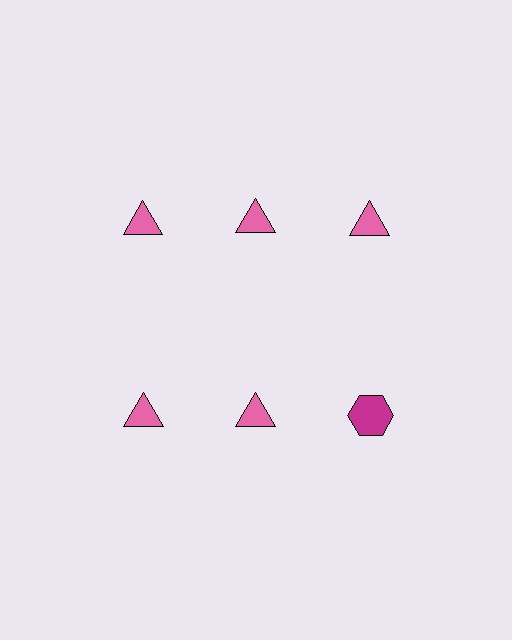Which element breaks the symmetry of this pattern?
The magenta hexagon in the second row, center column breaks the symmetry. All other shapes are pink triangles.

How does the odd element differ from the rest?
It differs in both color (magenta instead of pink) and shape (hexagon instead of triangle).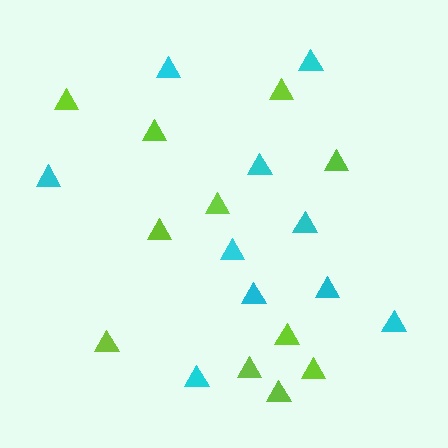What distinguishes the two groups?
There are 2 groups: one group of cyan triangles (10) and one group of lime triangles (11).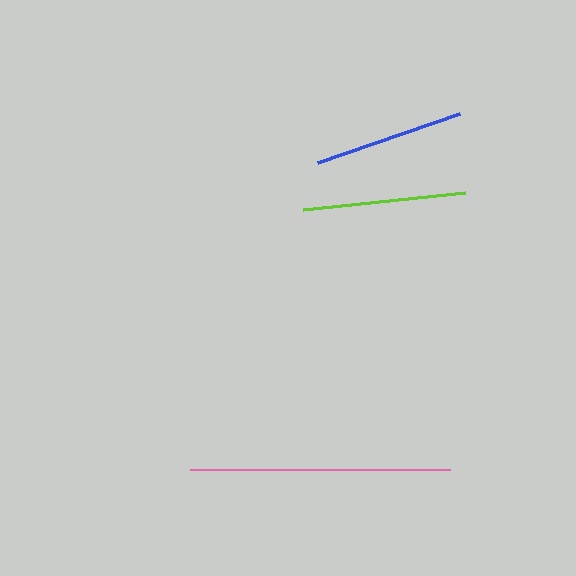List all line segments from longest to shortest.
From longest to shortest: pink, lime, blue.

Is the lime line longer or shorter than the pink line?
The pink line is longer than the lime line.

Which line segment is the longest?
The pink line is the longest at approximately 259 pixels.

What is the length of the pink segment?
The pink segment is approximately 259 pixels long.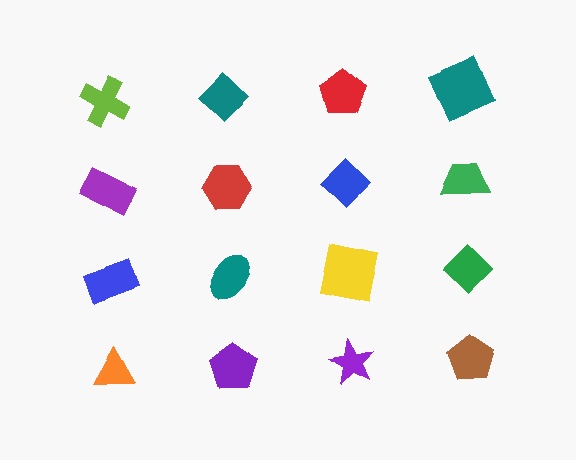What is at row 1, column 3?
A red pentagon.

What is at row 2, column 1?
A purple rectangle.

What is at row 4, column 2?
A purple pentagon.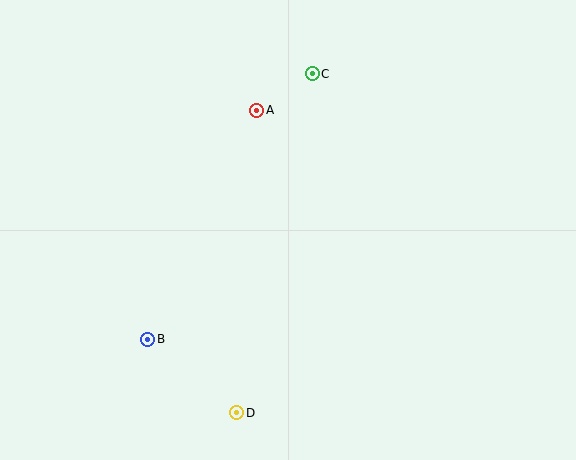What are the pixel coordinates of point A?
Point A is at (257, 110).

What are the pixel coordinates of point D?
Point D is at (237, 413).